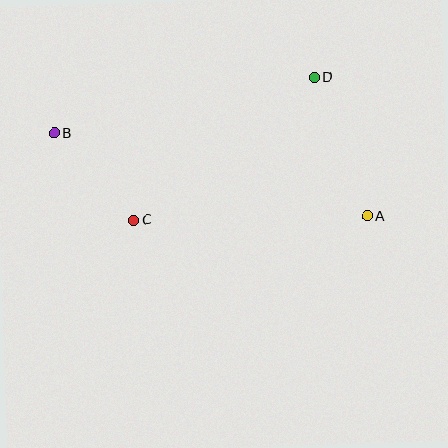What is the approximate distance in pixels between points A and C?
The distance between A and C is approximately 233 pixels.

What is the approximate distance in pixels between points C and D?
The distance between C and D is approximately 230 pixels.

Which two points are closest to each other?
Points B and C are closest to each other.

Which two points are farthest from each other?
Points A and B are farthest from each other.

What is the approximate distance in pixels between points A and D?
The distance between A and D is approximately 148 pixels.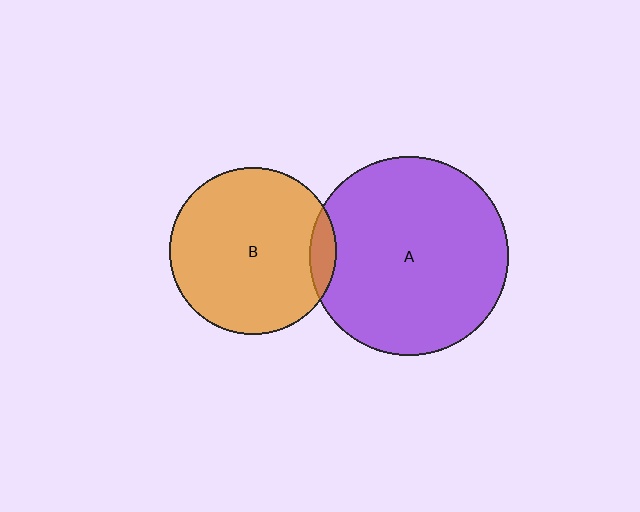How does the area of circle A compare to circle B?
Approximately 1.4 times.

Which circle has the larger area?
Circle A (purple).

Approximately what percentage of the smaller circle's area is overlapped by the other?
Approximately 10%.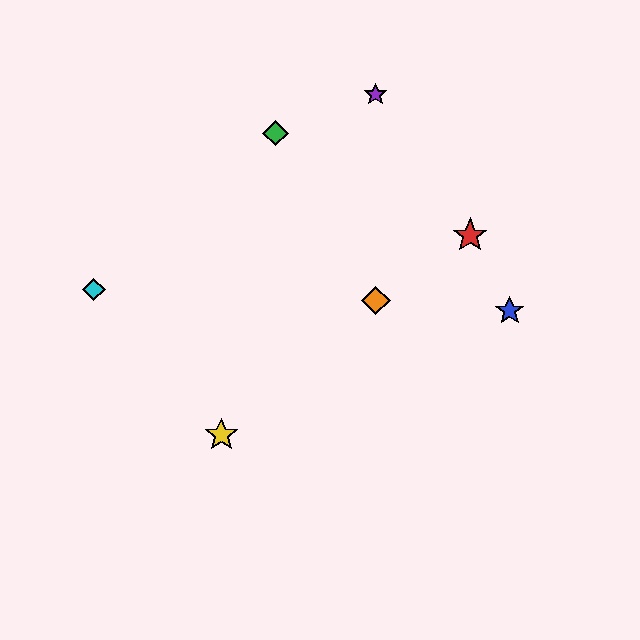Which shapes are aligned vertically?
The purple star, the orange diamond are aligned vertically.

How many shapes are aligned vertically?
2 shapes (the purple star, the orange diamond) are aligned vertically.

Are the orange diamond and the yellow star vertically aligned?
No, the orange diamond is at x≈376 and the yellow star is at x≈221.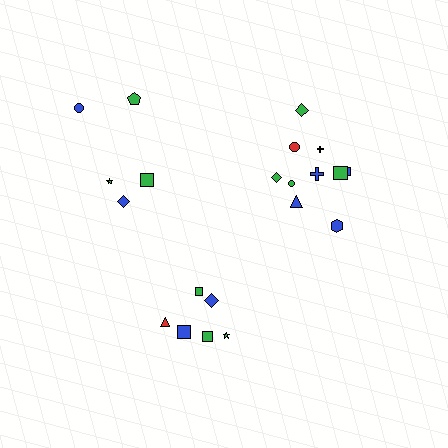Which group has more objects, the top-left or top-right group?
The top-right group.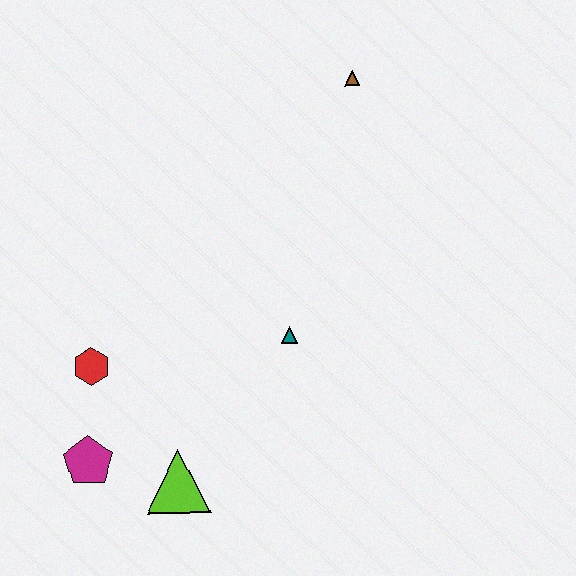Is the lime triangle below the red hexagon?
Yes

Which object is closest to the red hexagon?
The magenta pentagon is closest to the red hexagon.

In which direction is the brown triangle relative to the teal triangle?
The brown triangle is above the teal triangle.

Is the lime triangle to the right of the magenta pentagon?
Yes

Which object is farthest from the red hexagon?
The brown triangle is farthest from the red hexagon.